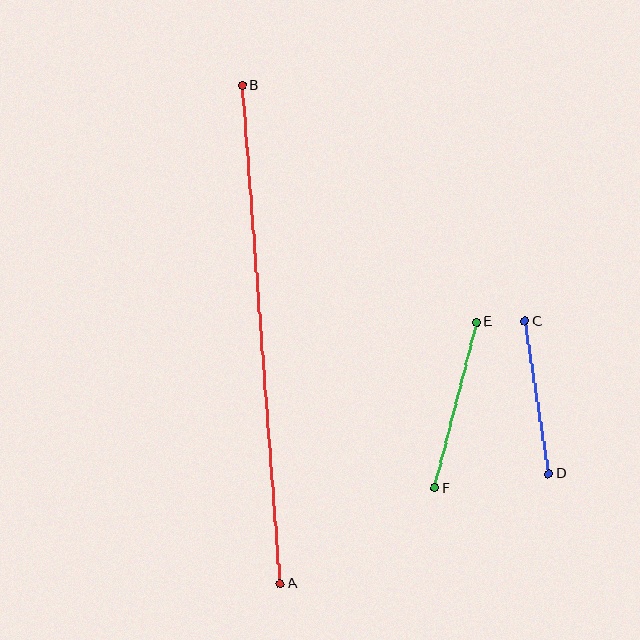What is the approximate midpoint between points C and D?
The midpoint is at approximately (537, 397) pixels.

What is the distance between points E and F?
The distance is approximately 171 pixels.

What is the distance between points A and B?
The distance is approximately 499 pixels.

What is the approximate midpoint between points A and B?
The midpoint is at approximately (261, 334) pixels.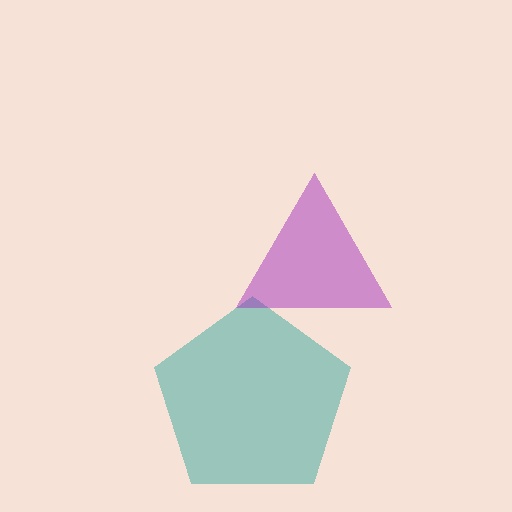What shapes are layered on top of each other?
The layered shapes are: a teal pentagon, a purple triangle.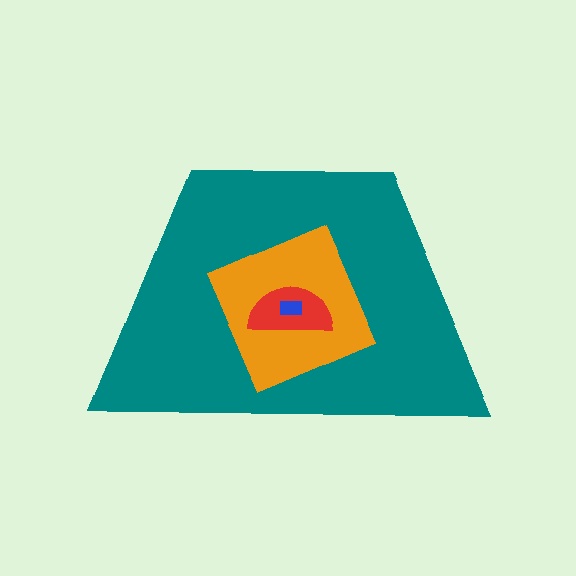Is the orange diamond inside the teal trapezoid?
Yes.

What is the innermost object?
The blue rectangle.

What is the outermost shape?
The teal trapezoid.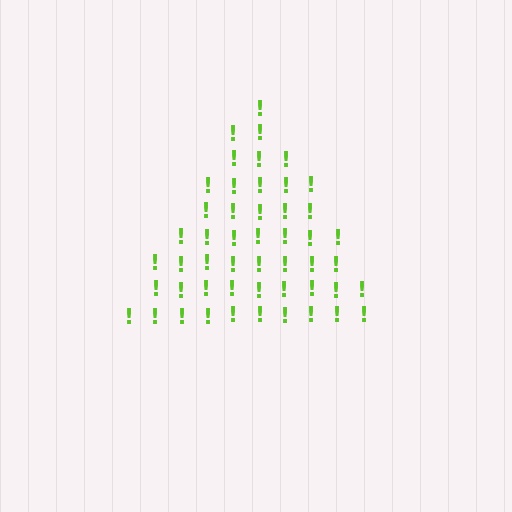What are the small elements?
The small elements are exclamation marks.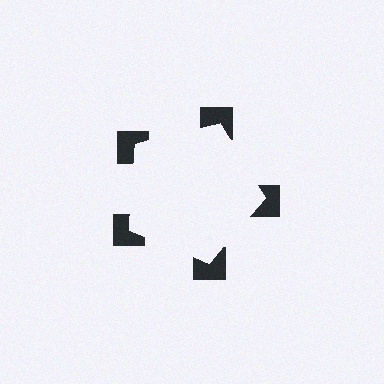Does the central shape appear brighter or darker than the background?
It typically appears slightly brighter than the background, even though no actual brightness change is drawn.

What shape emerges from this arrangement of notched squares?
An illusory pentagon — its edges are inferred from the aligned wedge cuts in the notched squares, not physically drawn.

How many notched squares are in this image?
There are 5 — one at each vertex of the illusory pentagon.